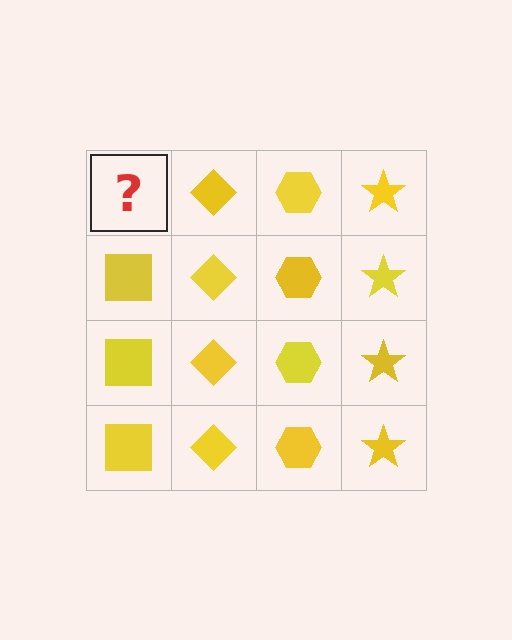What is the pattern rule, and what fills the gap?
The rule is that each column has a consistent shape. The gap should be filled with a yellow square.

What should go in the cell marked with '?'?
The missing cell should contain a yellow square.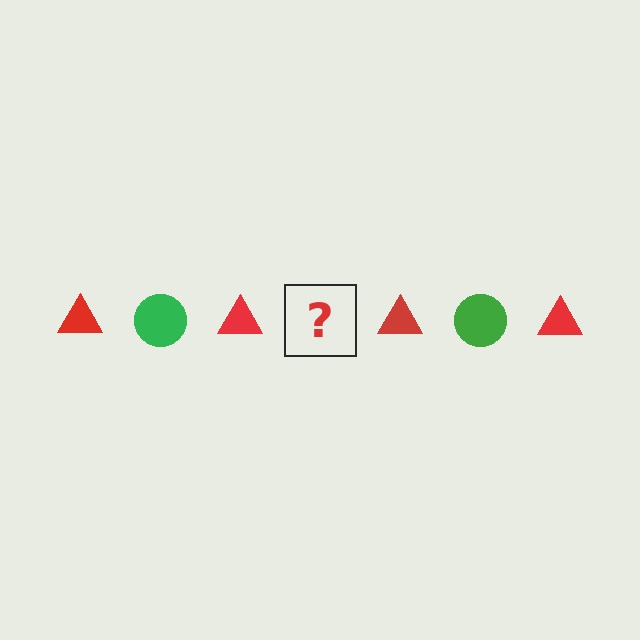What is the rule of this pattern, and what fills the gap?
The rule is that the pattern alternates between red triangle and green circle. The gap should be filled with a green circle.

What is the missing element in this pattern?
The missing element is a green circle.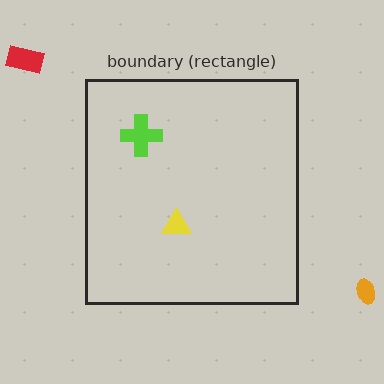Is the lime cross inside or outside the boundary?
Inside.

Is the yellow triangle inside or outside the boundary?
Inside.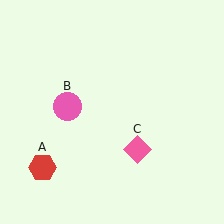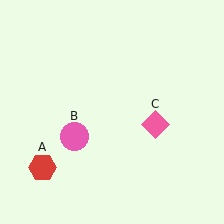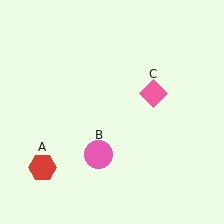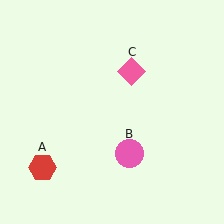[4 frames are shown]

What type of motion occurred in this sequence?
The pink circle (object B), pink diamond (object C) rotated counterclockwise around the center of the scene.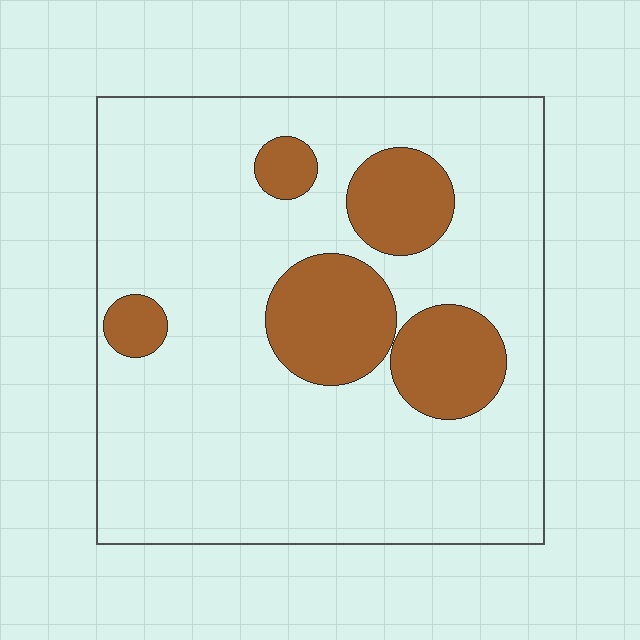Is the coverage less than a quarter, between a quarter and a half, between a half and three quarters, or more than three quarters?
Less than a quarter.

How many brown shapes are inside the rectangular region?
5.